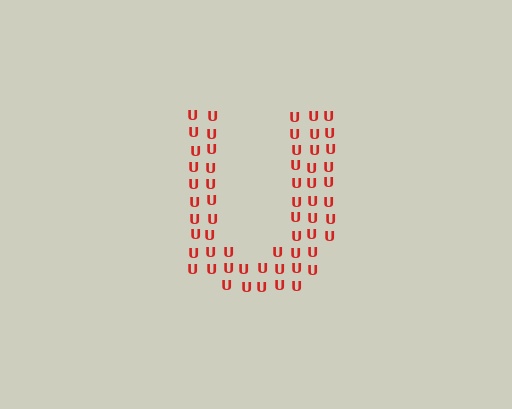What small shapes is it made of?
It is made of small letter U's.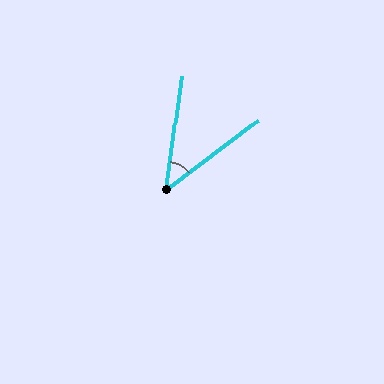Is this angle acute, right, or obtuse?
It is acute.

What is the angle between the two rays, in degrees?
Approximately 45 degrees.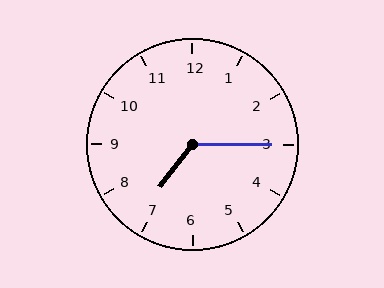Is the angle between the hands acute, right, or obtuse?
It is obtuse.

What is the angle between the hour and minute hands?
Approximately 128 degrees.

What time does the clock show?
7:15.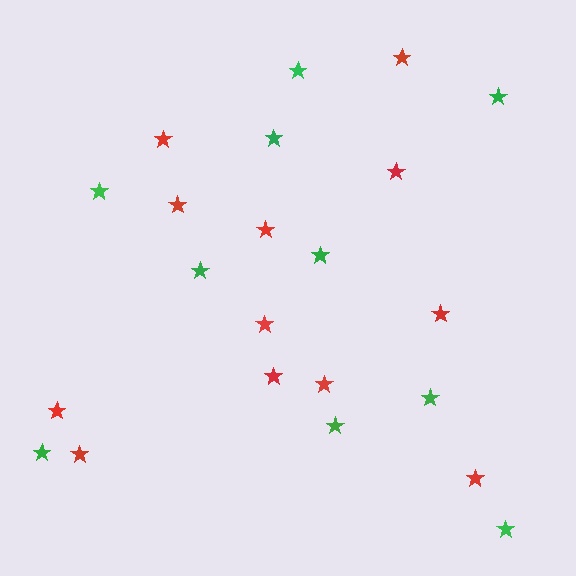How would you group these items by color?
There are 2 groups: one group of red stars (12) and one group of green stars (10).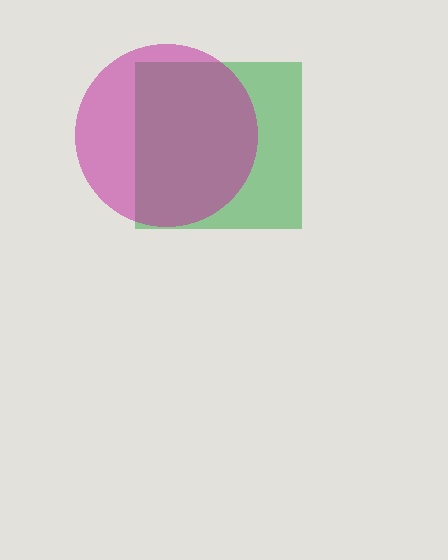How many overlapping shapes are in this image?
There are 2 overlapping shapes in the image.